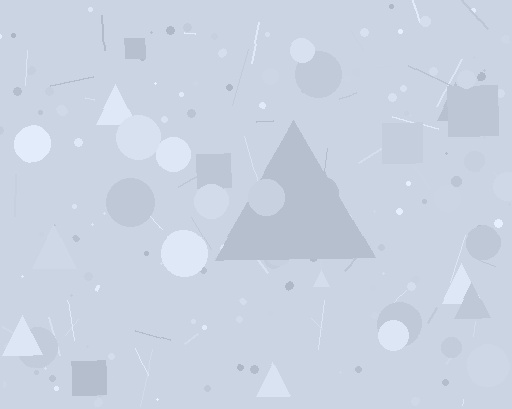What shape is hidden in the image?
A triangle is hidden in the image.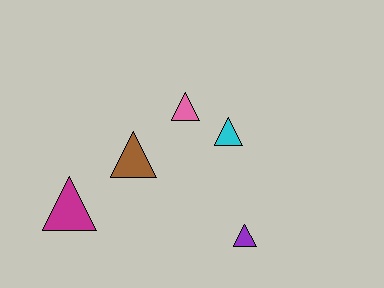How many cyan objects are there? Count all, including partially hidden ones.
There is 1 cyan object.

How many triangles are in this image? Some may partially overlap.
There are 5 triangles.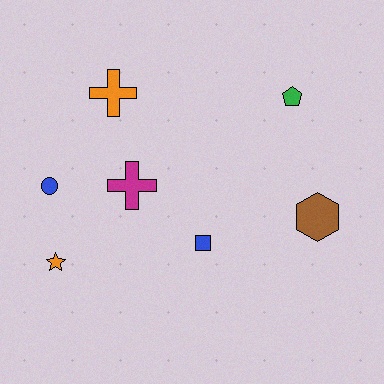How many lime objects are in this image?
There are no lime objects.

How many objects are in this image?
There are 7 objects.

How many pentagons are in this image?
There is 1 pentagon.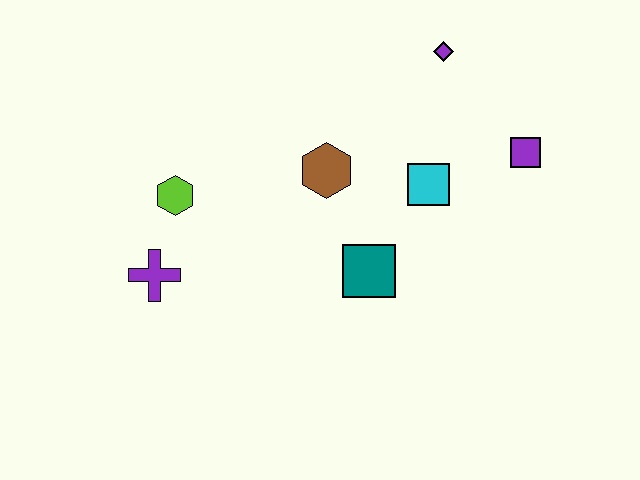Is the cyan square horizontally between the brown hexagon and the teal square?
No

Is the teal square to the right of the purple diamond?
No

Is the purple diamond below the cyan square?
No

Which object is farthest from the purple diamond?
The purple cross is farthest from the purple diamond.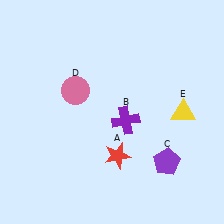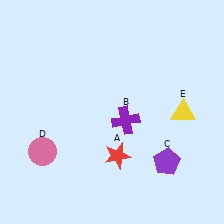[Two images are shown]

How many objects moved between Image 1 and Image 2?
1 object moved between the two images.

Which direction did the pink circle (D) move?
The pink circle (D) moved down.